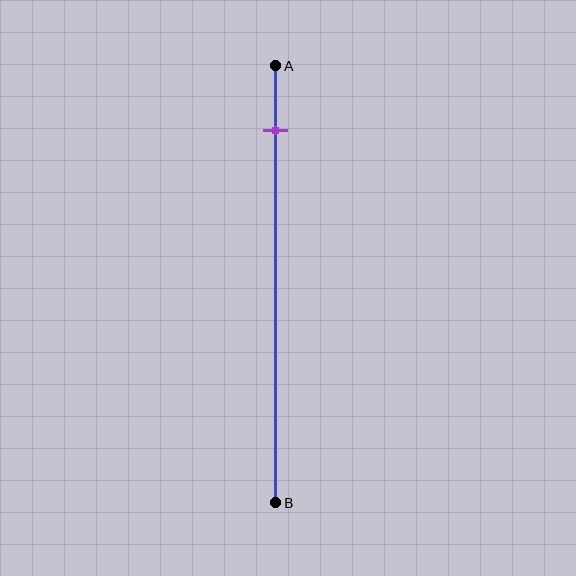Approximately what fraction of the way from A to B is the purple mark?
The purple mark is approximately 15% of the way from A to B.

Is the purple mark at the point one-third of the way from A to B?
No, the mark is at about 15% from A, not at the 33% one-third point.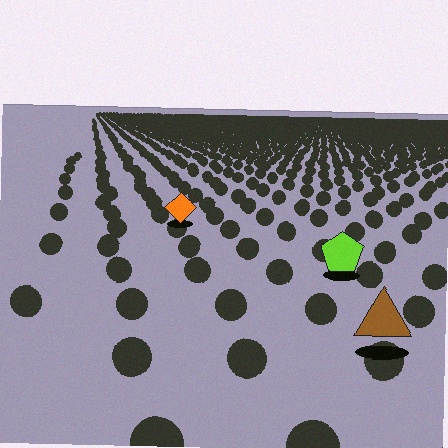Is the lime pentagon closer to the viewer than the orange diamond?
Yes. The lime pentagon is closer — you can tell from the texture gradient: the ground texture is coarser near it.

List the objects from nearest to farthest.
From nearest to farthest: the brown triangle, the lime pentagon, the orange diamond.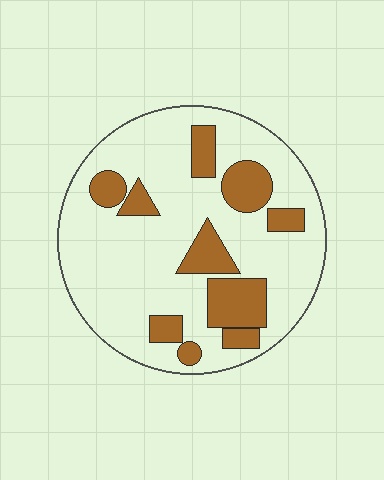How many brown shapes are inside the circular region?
10.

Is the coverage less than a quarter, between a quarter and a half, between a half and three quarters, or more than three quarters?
Less than a quarter.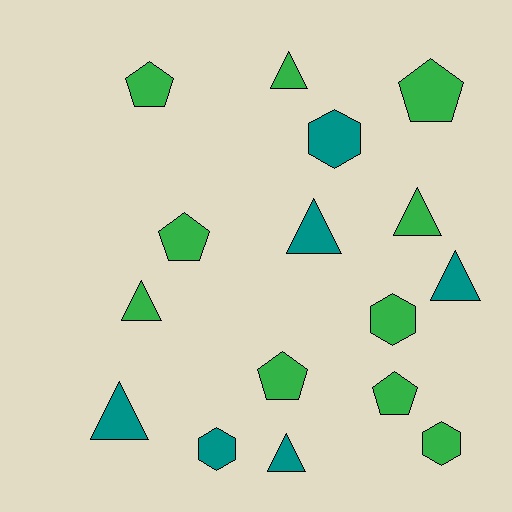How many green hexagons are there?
There are 2 green hexagons.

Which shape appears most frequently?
Triangle, with 7 objects.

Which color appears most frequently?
Green, with 10 objects.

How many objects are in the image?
There are 16 objects.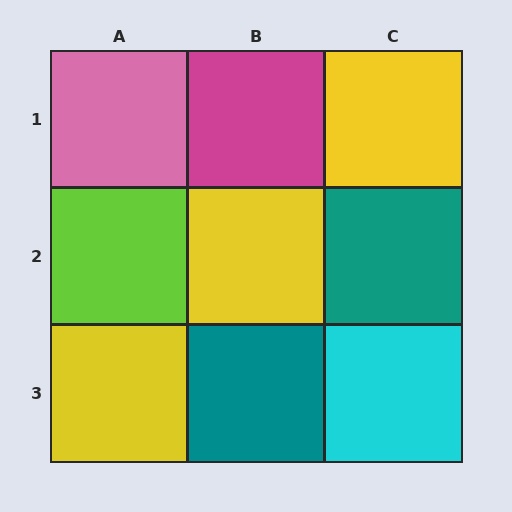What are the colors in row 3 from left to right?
Yellow, teal, cyan.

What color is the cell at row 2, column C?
Teal.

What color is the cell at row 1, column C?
Yellow.